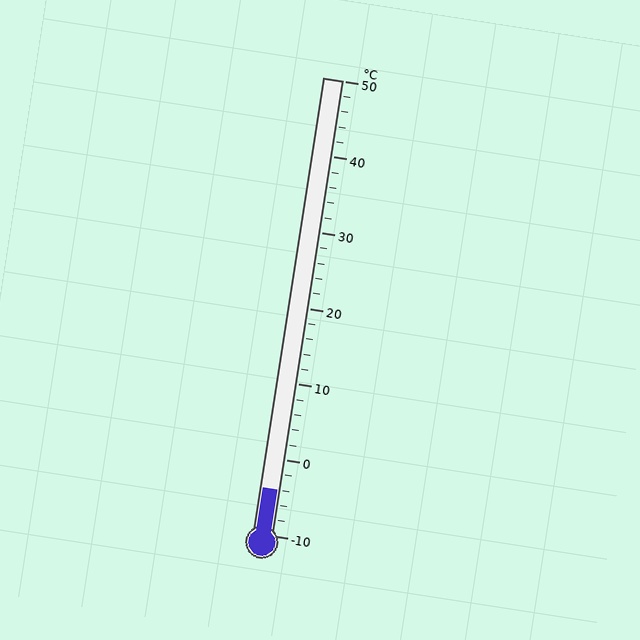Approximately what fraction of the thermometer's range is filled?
The thermometer is filled to approximately 10% of its range.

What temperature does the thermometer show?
The thermometer shows approximately -4°C.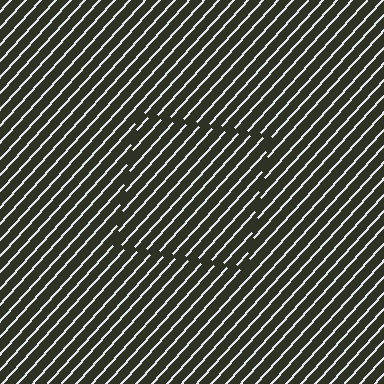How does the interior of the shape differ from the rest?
The interior of the shape contains the same grating, shifted by half a period — the contour is defined by the phase discontinuity where line-ends from the inner and outer gratings abut.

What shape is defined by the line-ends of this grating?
An illusory square. The interior of the shape contains the same grating, shifted by half a period — the contour is defined by the phase discontinuity where line-ends from the inner and outer gratings abut.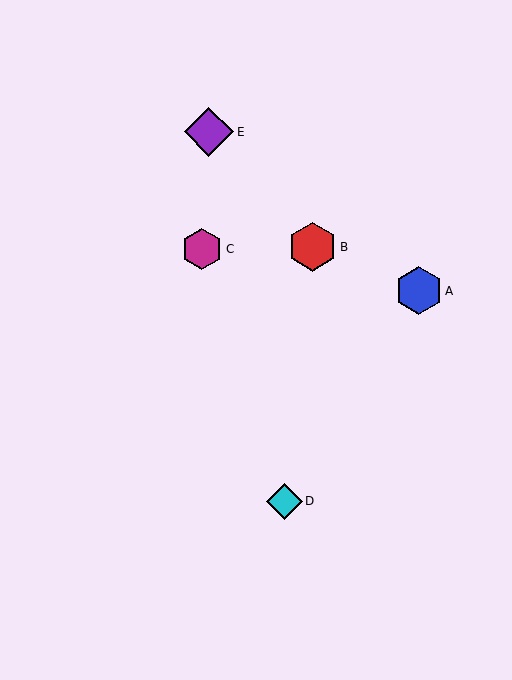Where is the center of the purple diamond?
The center of the purple diamond is at (209, 132).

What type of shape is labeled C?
Shape C is a magenta hexagon.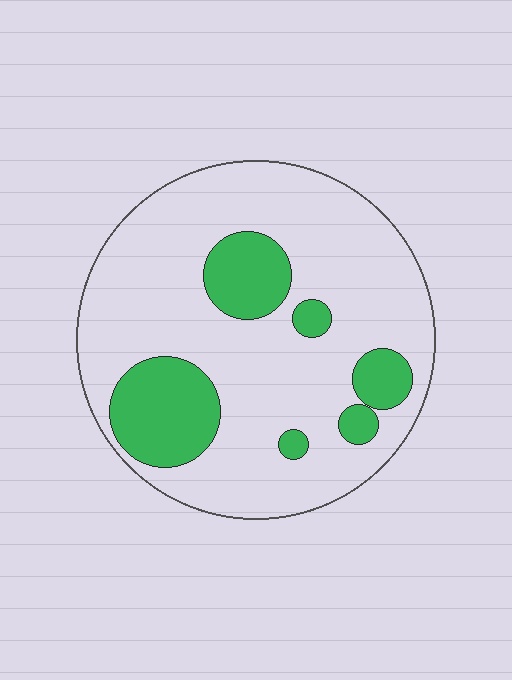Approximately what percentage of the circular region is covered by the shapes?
Approximately 20%.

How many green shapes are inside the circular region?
6.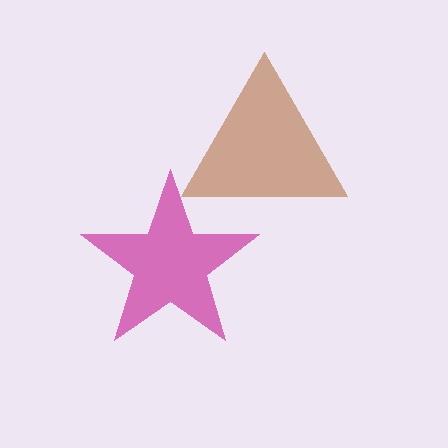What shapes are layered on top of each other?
The layered shapes are: a brown triangle, a magenta star.